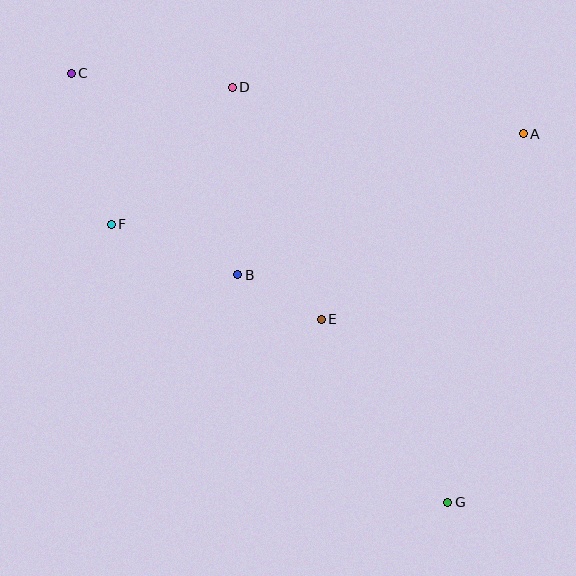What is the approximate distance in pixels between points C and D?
The distance between C and D is approximately 162 pixels.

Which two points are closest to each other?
Points B and E are closest to each other.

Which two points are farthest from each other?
Points C and G are farthest from each other.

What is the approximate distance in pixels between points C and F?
The distance between C and F is approximately 157 pixels.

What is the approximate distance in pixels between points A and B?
The distance between A and B is approximately 319 pixels.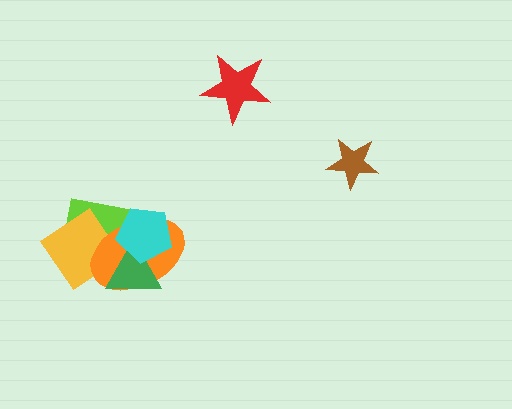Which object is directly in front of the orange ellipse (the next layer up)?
The green triangle is directly in front of the orange ellipse.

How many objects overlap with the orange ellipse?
4 objects overlap with the orange ellipse.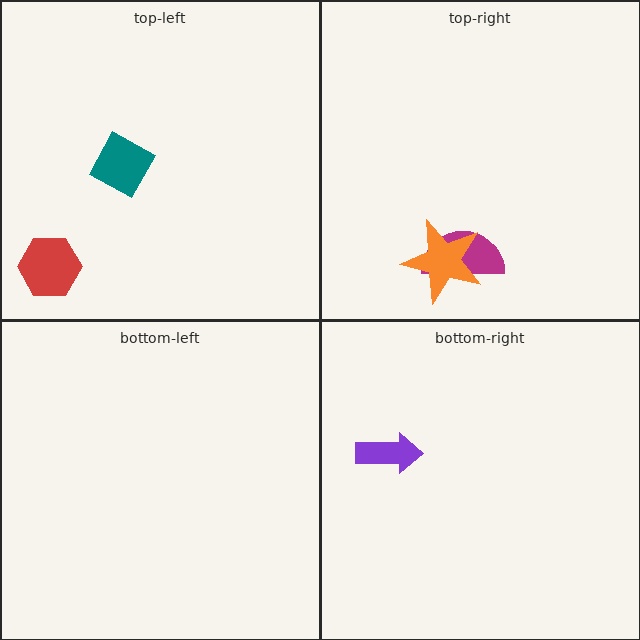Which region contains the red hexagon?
The top-left region.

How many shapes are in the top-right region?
2.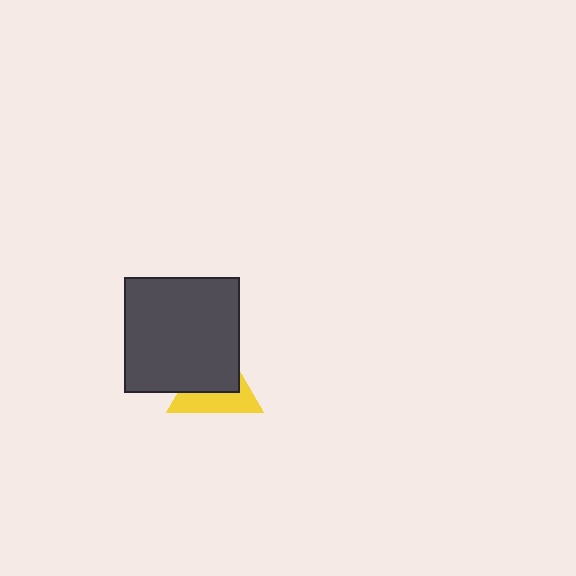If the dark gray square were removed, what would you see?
You would see the complete yellow triangle.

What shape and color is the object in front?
The object in front is a dark gray square.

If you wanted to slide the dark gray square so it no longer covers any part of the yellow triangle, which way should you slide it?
Slide it toward the upper-left — that is the most direct way to separate the two shapes.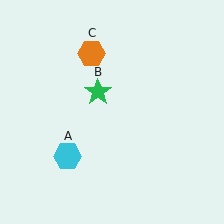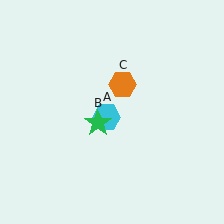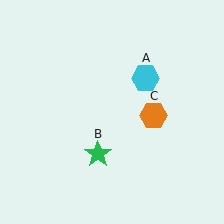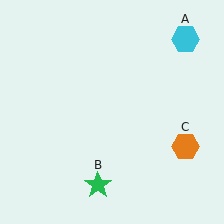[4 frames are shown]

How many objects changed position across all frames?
3 objects changed position: cyan hexagon (object A), green star (object B), orange hexagon (object C).